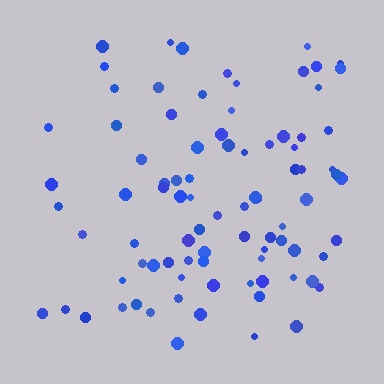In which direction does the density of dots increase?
From left to right, with the right side densest.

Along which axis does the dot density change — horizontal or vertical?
Horizontal.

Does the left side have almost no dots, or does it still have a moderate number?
Still a moderate number, just noticeably fewer than the right.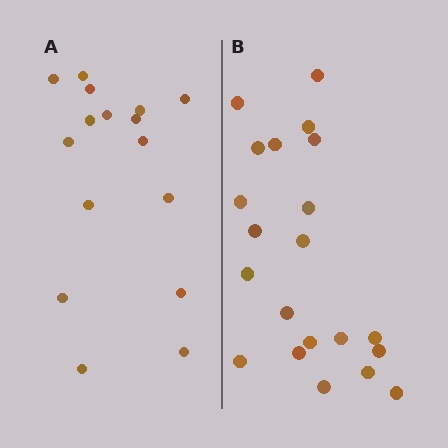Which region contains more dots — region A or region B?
Region B (the right region) has more dots.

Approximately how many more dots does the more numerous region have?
Region B has about 5 more dots than region A.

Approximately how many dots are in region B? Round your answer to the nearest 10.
About 20 dots. (The exact count is 21, which rounds to 20.)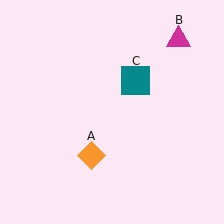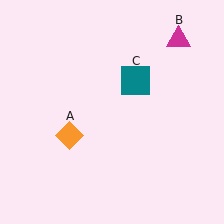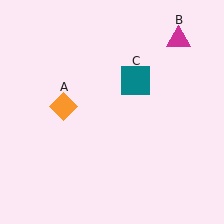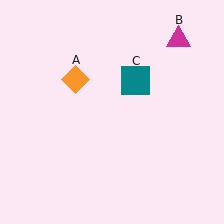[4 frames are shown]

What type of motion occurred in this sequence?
The orange diamond (object A) rotated clockwise around the center of the scene.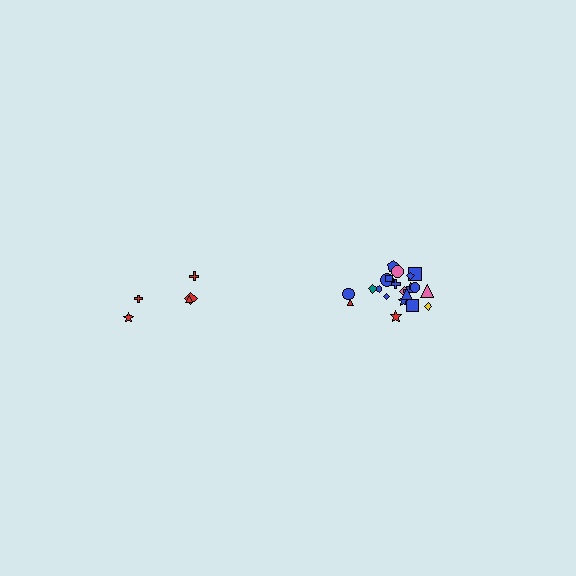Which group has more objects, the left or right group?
The right group.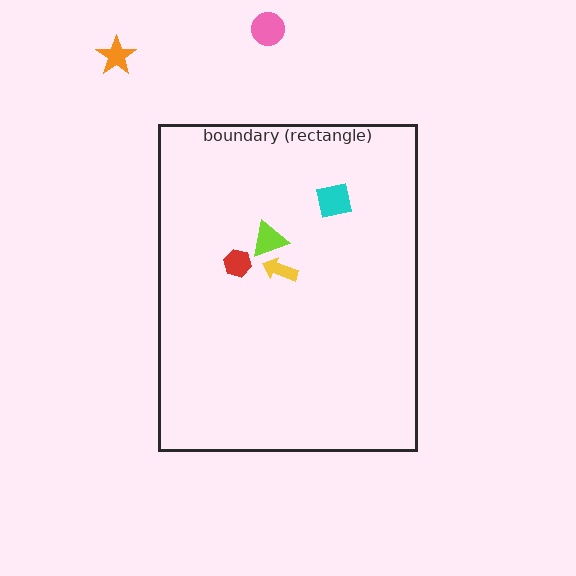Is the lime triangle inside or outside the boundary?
Inside.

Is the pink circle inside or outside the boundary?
Outside.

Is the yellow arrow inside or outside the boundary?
Inside.